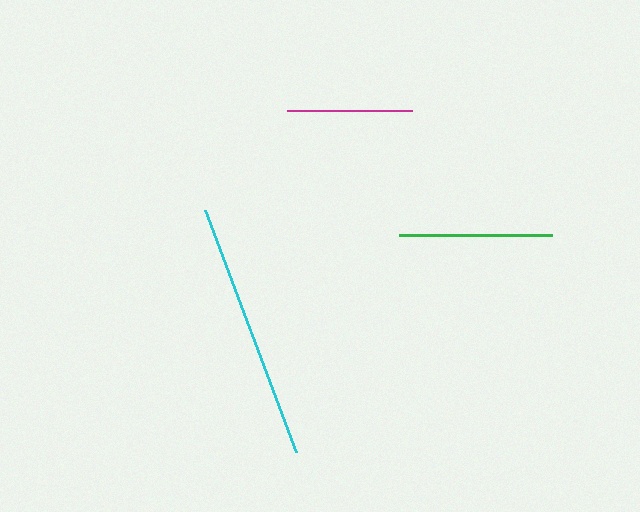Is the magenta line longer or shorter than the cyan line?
The cyan line is longer than the magenta line.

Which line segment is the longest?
The cyan line is the longest at approximately 258 pixels.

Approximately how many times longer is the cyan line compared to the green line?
The cyan line is approximately 1.7 times the length of the green line.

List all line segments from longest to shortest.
From longest to shortest: cyan, green, magenta.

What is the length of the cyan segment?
The cyan segment is approximately 258 pixels long.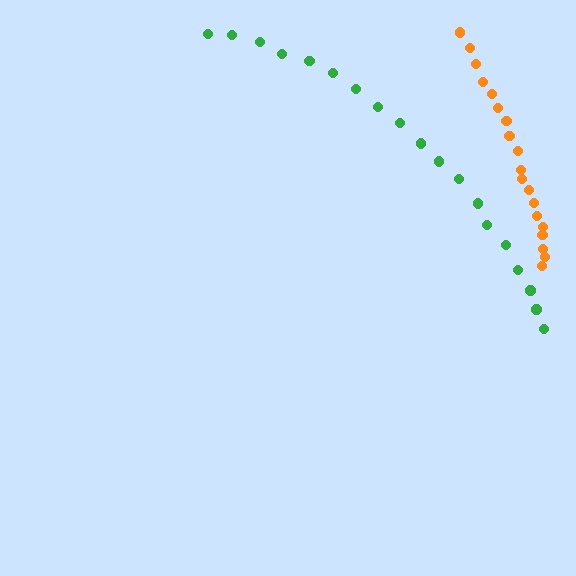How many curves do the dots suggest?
There are 2 distinct paths.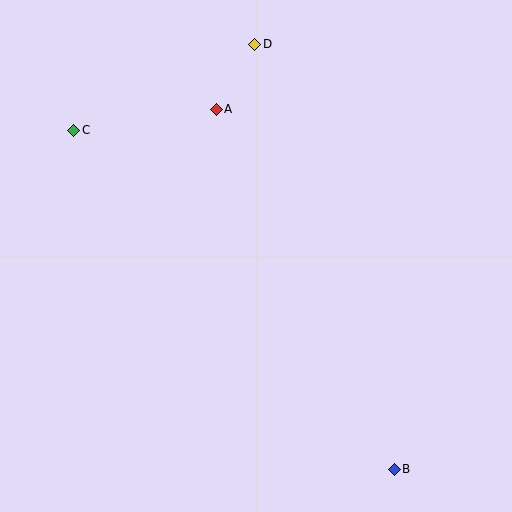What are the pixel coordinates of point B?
Point B is at (394, 469).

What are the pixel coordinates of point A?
Point A is at (216, 109).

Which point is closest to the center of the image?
Point A at (216, 109) is closest to the center.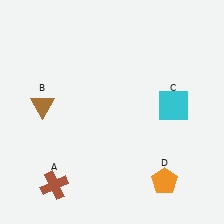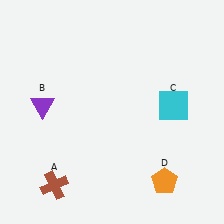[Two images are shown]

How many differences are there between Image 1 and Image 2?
There is 1 difference between the two images.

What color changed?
The triangle (B) changed from brown in Image 1 to purple in Image 2.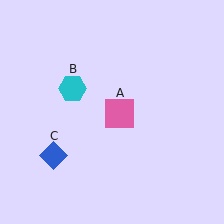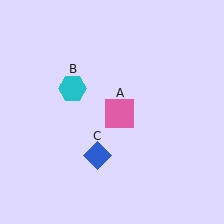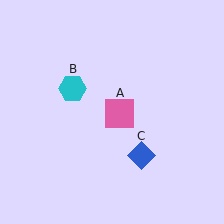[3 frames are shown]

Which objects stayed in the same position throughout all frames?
Pink square (object A) and cyan hexagon (object B) remained stationary.